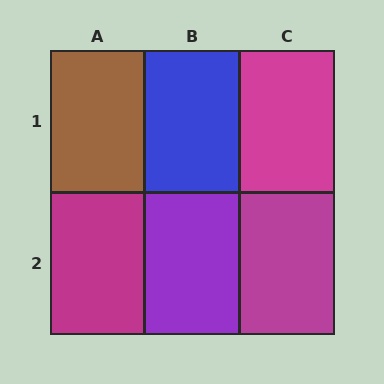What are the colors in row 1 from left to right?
Brown, blue, magenta.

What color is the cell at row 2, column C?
Magenta.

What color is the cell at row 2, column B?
Purple.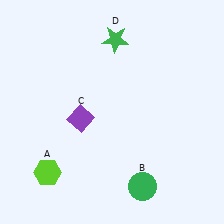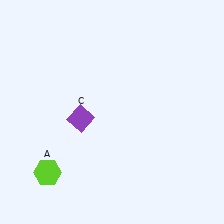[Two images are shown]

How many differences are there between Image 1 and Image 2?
There are 2 differences between the two images.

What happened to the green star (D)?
The green star (D) was removed in Image 2. It was in the top-right area of Image 1.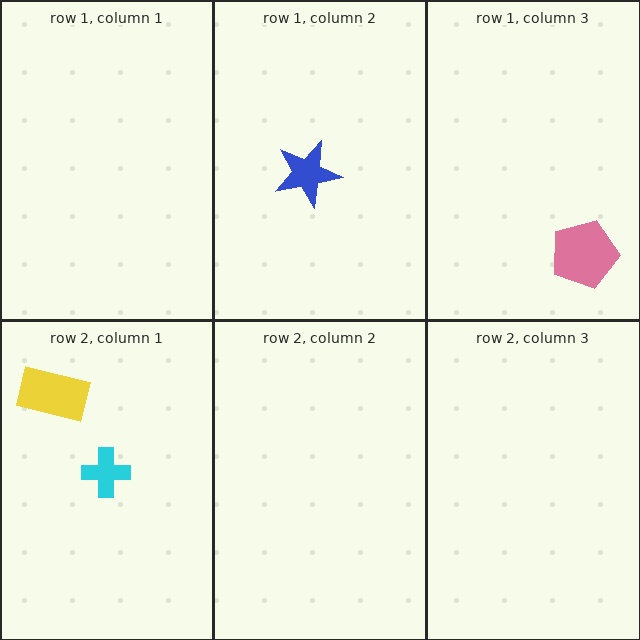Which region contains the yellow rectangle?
The row 2, column 1 region.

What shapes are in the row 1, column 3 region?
The pink pentagon.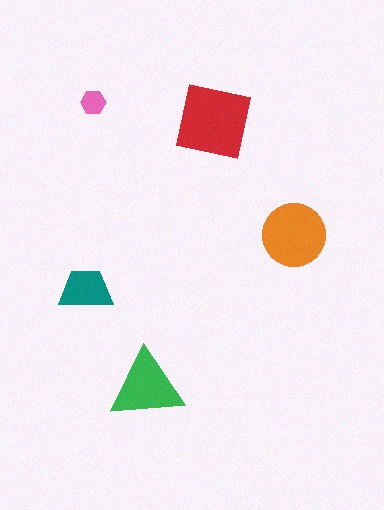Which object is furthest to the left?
The teal trapezoid is leftmost.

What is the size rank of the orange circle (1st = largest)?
2nd.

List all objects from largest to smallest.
The red square, the orange circle, the green triangle, the teal trapezoid, the pink hexagon.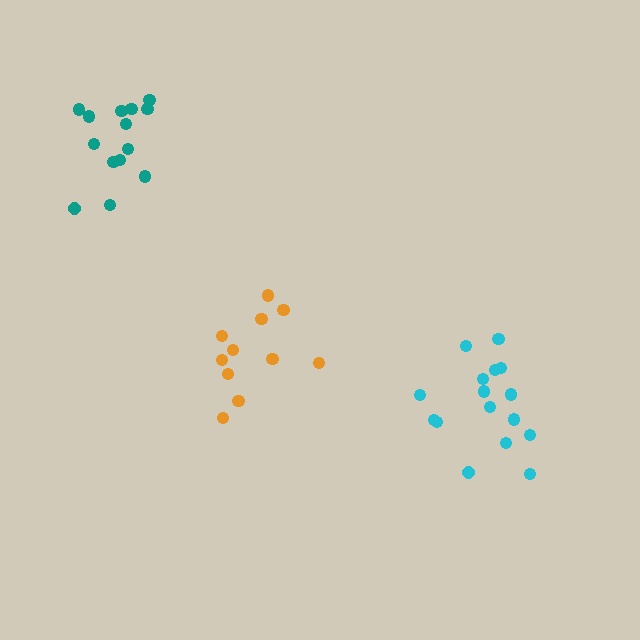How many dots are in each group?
Group 1: 11 dots, Group 2: 16 dots, Group 3: 14 dots (41 total).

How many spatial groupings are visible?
There are 3 spatial groupings.